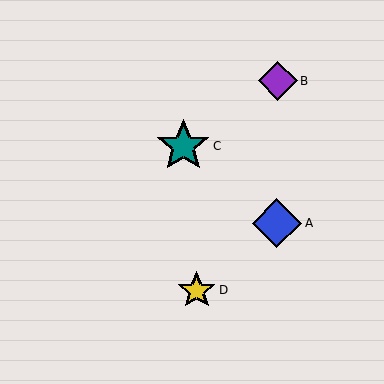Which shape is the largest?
The teal star (labeled C) is the largest.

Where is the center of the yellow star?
The center of the yellow star is at (197, 290).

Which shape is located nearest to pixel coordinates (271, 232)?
The blue diamond (labeled A) at (277, 223) is nearest to that location.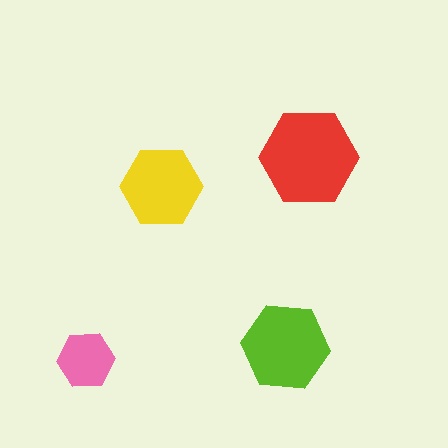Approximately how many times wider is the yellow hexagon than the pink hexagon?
About 1.5 times wider.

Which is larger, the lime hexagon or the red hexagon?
The red one.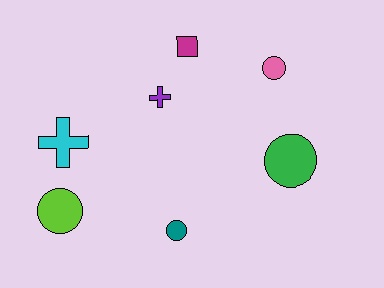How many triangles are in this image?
There are no triangles.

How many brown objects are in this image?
There are no brown objects.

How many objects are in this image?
There are 7 objects.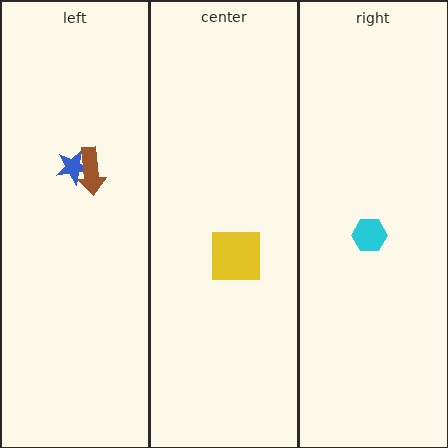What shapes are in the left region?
The blue star, the brown arrow.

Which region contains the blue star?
The left region.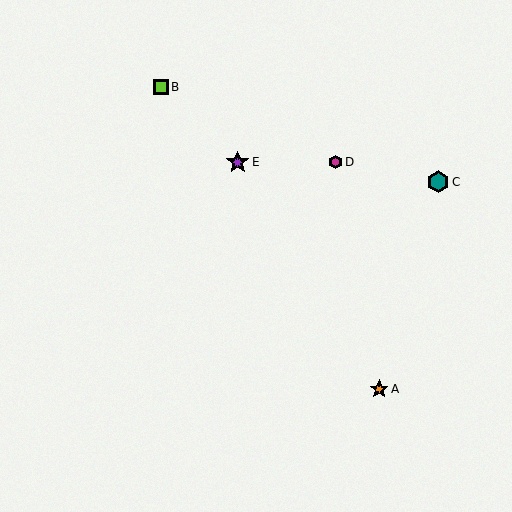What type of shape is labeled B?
Shape B is a lime square.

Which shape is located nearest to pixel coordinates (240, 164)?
The purple star (labeled E) at (238, 162) is nearest to that location.